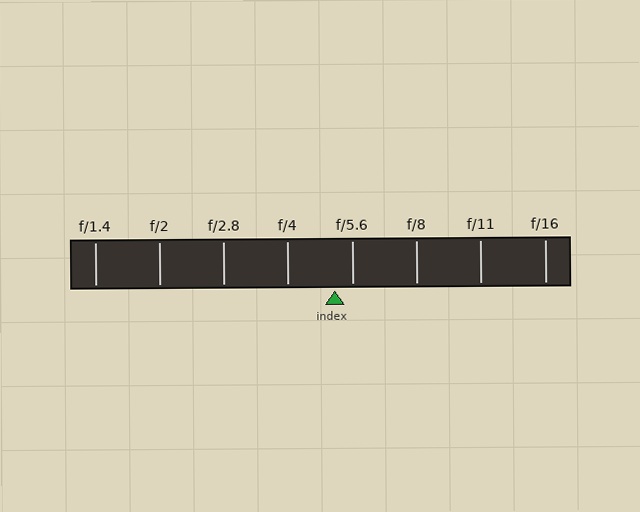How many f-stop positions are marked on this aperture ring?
There are 8 f-stop positions marked.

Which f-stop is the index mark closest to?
The index mark is closest to f/5.6.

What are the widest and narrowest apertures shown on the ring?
The widest aperture shown is f/1.4 and the narrowest is f/16.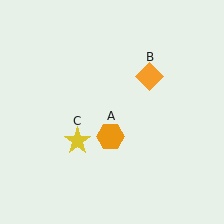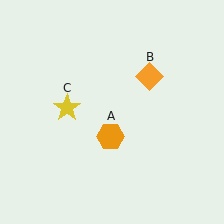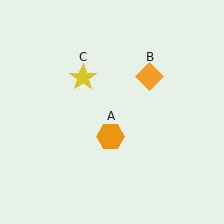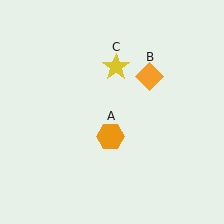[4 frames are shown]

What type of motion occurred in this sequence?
The yellow star (object C) rotated clockwise around the center of the scene.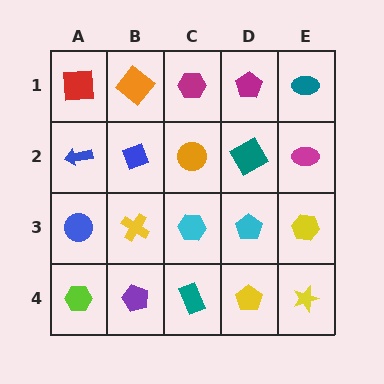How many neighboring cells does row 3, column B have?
4.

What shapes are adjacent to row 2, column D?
A magenta pentagon (row 1, column D), a cyan pentagon (row 3, column D), an orange circle (row 2, column C), a magenta ellipse (row 2, column E).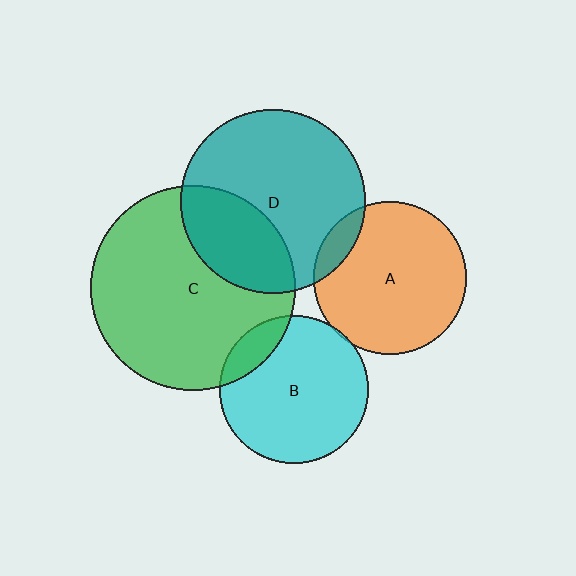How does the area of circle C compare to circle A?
Approximately 1.8 times.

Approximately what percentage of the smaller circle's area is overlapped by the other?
Approximately 15%.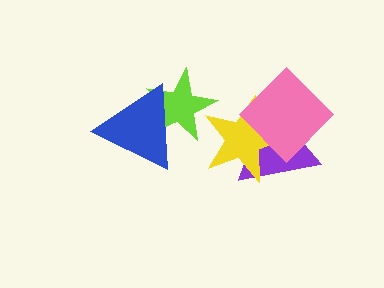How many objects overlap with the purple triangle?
2 objects overlap with the purple triangle.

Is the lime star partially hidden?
Yes, it is partially covered by another shape.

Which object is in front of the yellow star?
The pink diamond is in front of the yellow star.